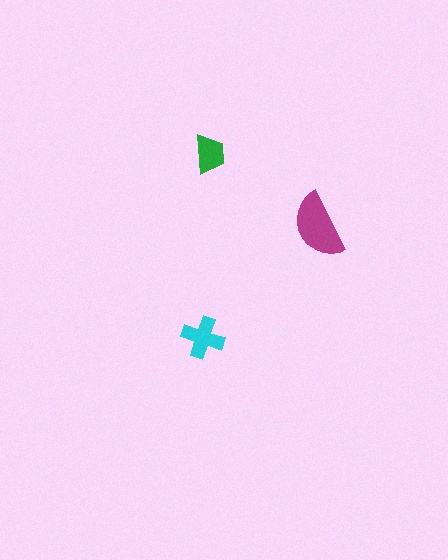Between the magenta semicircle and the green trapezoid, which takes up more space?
The magenta semicircle.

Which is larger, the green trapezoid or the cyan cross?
The cyan cross.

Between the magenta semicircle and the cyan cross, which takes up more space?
The magenta semicircle.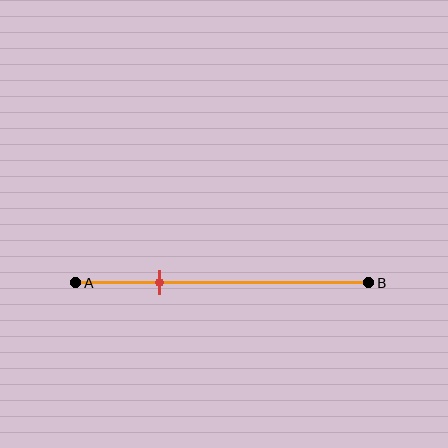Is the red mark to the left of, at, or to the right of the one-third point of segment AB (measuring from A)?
The red mark is to the left of the one-third point of segment AB.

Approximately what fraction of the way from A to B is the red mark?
The red mark is approximately 30% of the way from A to B.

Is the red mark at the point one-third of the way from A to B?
No, the mark is at about 30% from A, not at the 33% one-third point.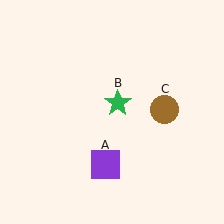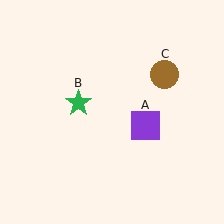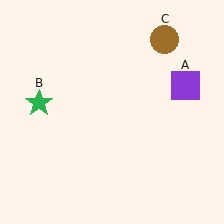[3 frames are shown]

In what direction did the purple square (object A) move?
The purple square (object A) moved up and to the right.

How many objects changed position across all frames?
3 objects changed position: purple square (object A), green star (object B), brown circle (object C).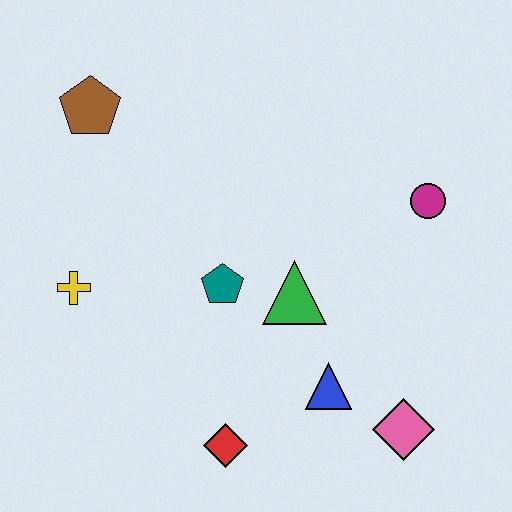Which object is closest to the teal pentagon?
The green triangle is closest to the teal pentagon.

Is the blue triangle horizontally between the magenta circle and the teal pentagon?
Yes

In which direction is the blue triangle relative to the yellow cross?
The blue triangle is to the right of the yellow cross.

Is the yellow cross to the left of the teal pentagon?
Yes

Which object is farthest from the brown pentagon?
The pink diamond is farthest from the brown pentagon.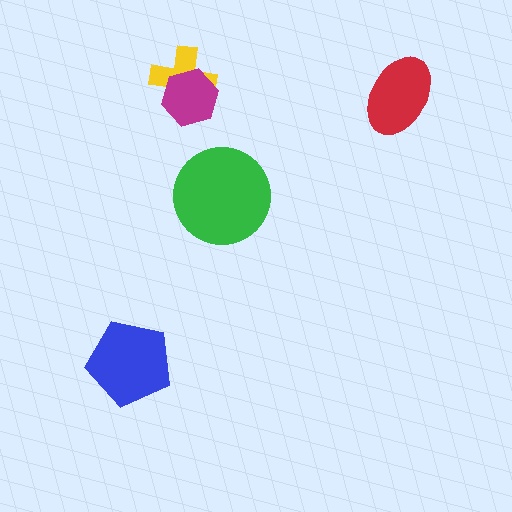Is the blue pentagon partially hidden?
No, no other shape covers it.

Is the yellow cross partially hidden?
Yes, it is partially covered by another shape.